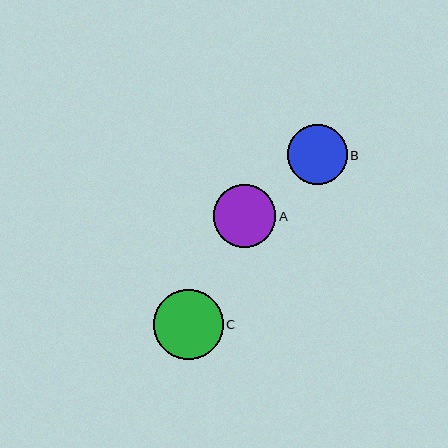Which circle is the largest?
Circle C is the largest with a size of approximately 70 pixels.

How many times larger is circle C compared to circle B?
Circle C is approximately 1.2 times the size of circle B.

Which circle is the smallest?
Circle B is the smallest with a size of approximately 60 pixels.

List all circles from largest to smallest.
From largest to smallest: C, A, B.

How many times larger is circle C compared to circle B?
Circle C is approximately 1.2 times the size of circle B.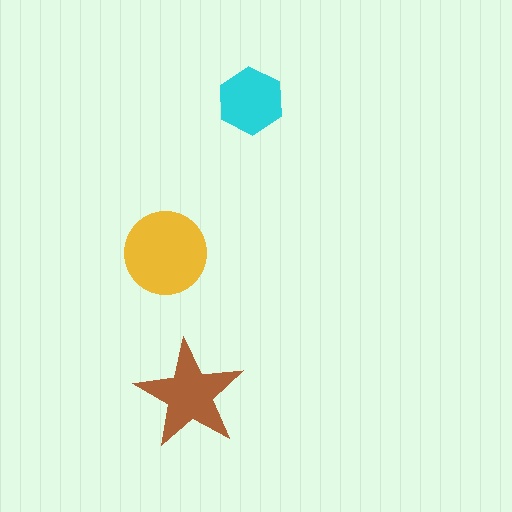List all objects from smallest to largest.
The cyan hexagon, the brown star, the yellow circle.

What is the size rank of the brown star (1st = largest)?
2nd.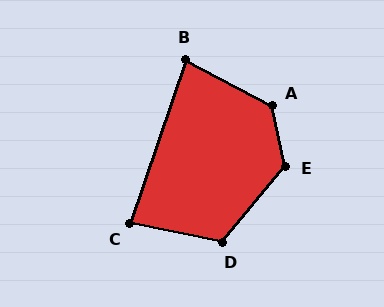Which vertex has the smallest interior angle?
B, at approximately 82 degrees.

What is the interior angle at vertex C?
Approximately 82 degrees (acute).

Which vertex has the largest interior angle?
A, at approximately 129 degrees.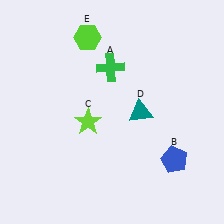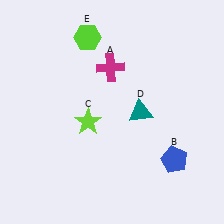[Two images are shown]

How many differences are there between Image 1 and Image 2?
There is 1 difference between the two images.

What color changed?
The cross (A) changed from green in Image 1 to magenta in Image 2.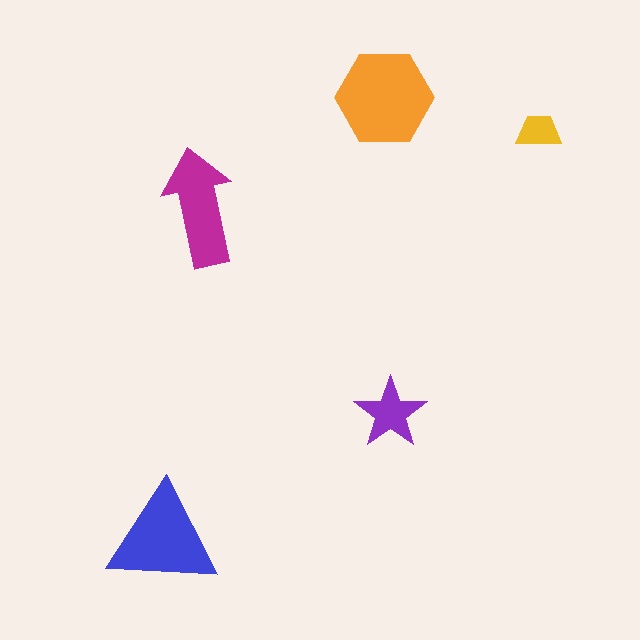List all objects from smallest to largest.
The yellow trapezoid, the purple star, the magenta arrow, the blue triangle, the orange hexagon.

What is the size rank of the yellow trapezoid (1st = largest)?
5th.